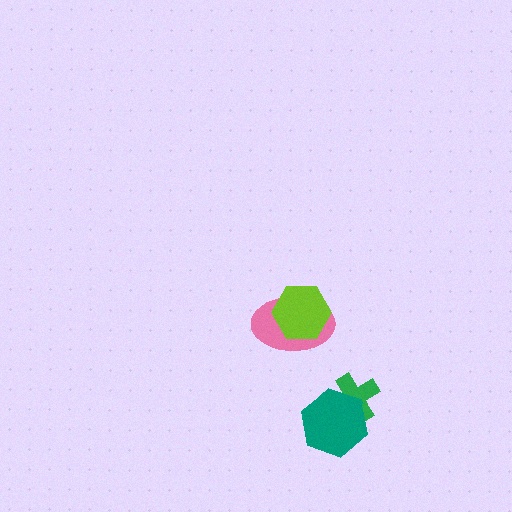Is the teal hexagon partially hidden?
No, no other shape covers it.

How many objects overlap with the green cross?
1 object overlaps with the green cross.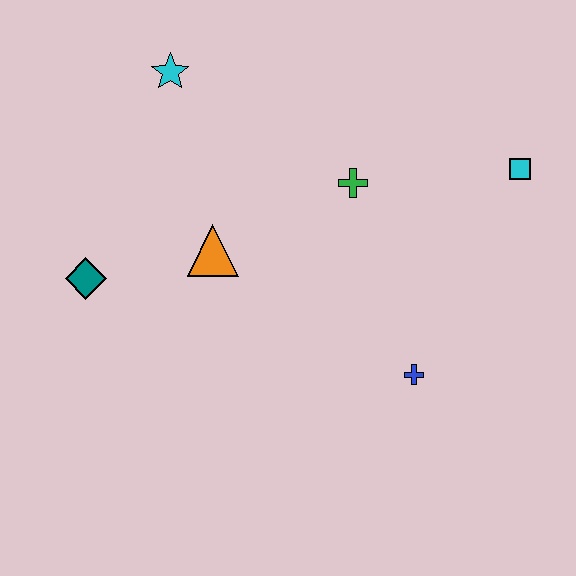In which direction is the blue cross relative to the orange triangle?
The blue cross is to the right of the orange triangle.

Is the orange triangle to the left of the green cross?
Yes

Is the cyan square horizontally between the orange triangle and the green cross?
No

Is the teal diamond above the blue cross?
Yes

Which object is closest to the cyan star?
The orange triangle is closest to the cyan star.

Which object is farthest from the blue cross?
The cyan star is farthest from the blue cross.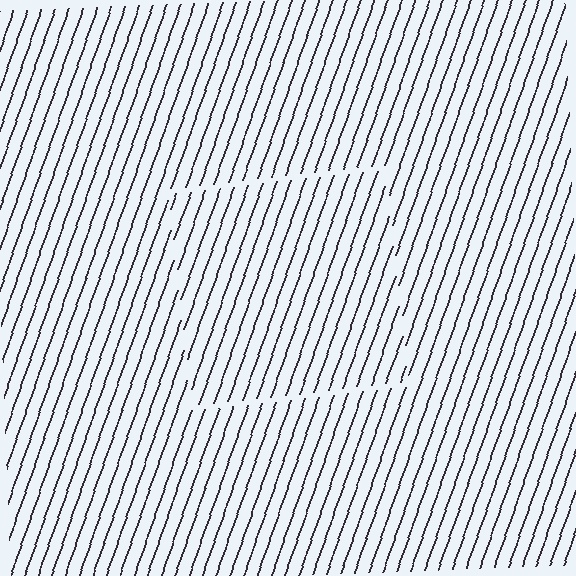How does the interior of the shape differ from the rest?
The interior of the shape contains the same grating, shifted by half a period — the contour is defined by the phase discontinuity where line-ends from the inner and outer gratings abut.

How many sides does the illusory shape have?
4 sides — the line-ends trace a square.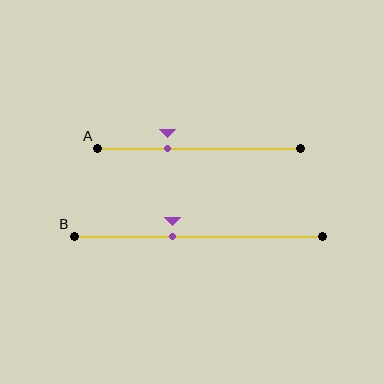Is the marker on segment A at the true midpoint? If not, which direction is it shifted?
No, the marker on segment A is shifted to the left by about 16% of the segment length.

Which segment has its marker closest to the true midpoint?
Segment B has its marker closest to the true midpoint.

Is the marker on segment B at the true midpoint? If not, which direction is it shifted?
No, the marker on segment B is shifted to the left by about 10% of the segment length.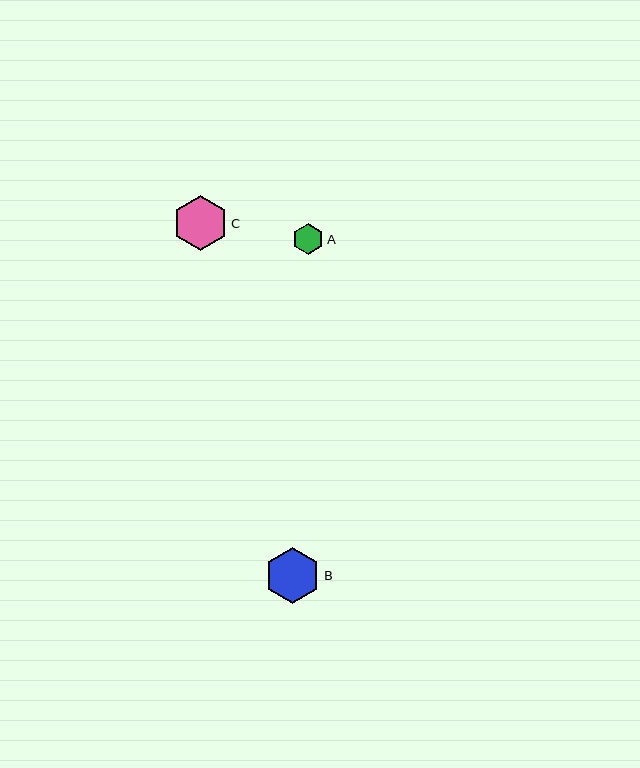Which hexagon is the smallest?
Hexagon A is the smallest with a size of approximately 31 pixels.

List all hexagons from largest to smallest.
From largest to smallest: B, C, A.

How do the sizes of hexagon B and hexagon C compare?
Hexagon B and hexagon C are approximately the same size.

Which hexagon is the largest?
Hexagon B is the largest with a size of approximately 55 pixels.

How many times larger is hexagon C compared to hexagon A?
Hexagon C is approximately 1.8 times the size of hexagon A.